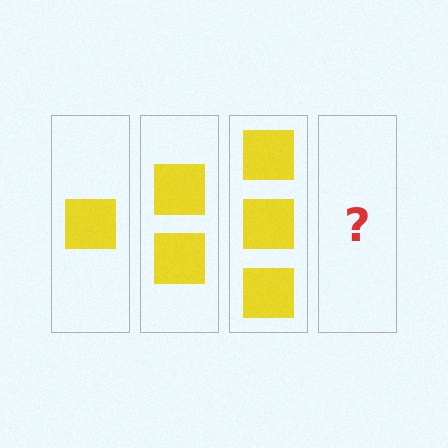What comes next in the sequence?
The next element should be 4 squares.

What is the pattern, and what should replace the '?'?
The pattern is that each step adds one more square. The '?' should be 4 squares.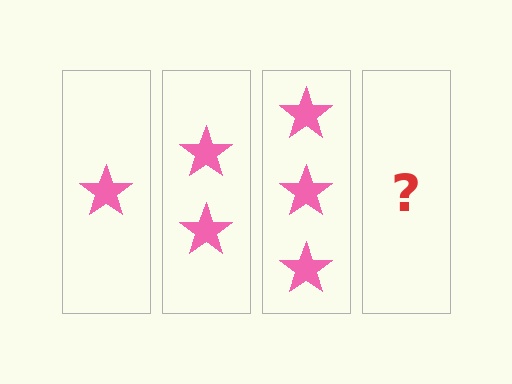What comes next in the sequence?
The next element should be 4 stars.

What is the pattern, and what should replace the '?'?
The pattern is that each step adds one more star. The '?' should be 4 stars.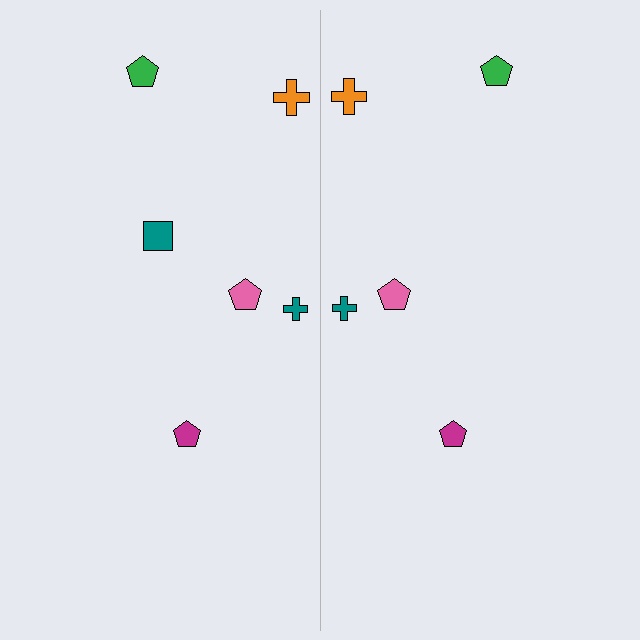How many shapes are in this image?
There are 11 shapes in this image.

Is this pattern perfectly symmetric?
No, the pattern is not perfectly symmetric. A teal square is missing from the right side.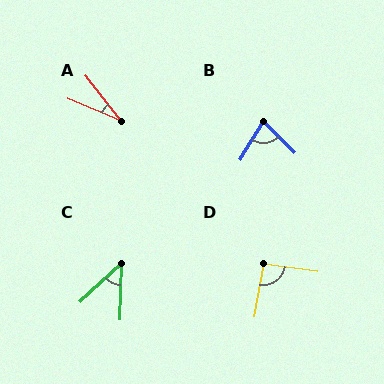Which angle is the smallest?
A, at approximately 29 degrees.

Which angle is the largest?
D, at approximately 92 degrees.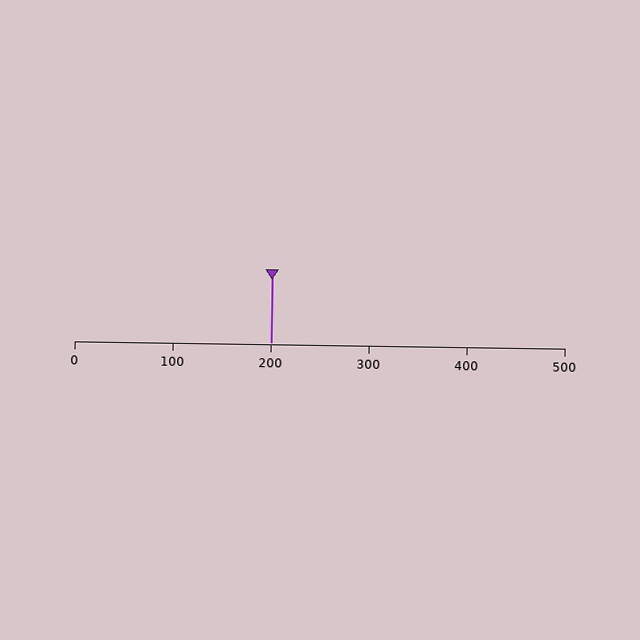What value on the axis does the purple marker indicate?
The marker indicates approximately 200.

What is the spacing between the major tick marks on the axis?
The major ticks are spaced 100 apart.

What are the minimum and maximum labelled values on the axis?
The axis runs from 0 to 500.